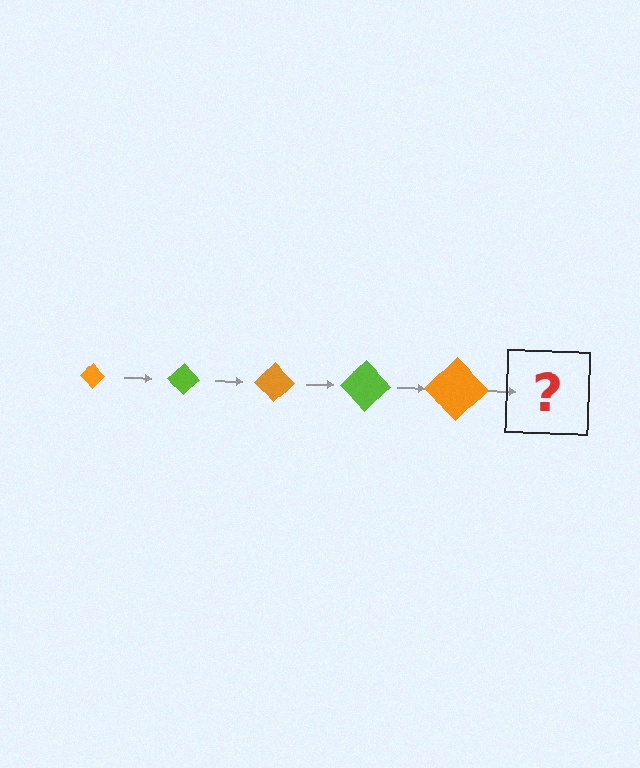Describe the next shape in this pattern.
It should be a lime diamond, larger than the previous one.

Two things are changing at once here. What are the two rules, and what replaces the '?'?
The two rules are that the diamond grows larger each step and the color cycles through orange and lime. The '?' should be a lime diamond, larger than the previous one.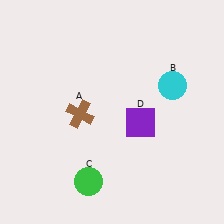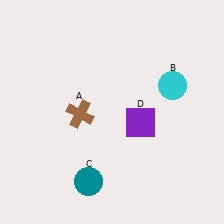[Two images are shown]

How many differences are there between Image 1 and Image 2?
There is 1 difference between the two images.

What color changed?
The circle (C) changed from green in Image 1 to teal in Image 2.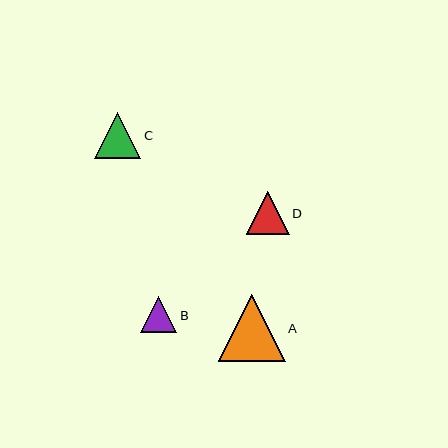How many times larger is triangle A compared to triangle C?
Triangle A is approximately 1.5 times the size of triangle C.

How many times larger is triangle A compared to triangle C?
Triangle A is approximately 1.5 times the size of triangle C.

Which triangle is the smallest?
Triangle B is the smallest with a size of approximately 36 pixels.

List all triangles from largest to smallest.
From largest to smallest: A, C, D, B.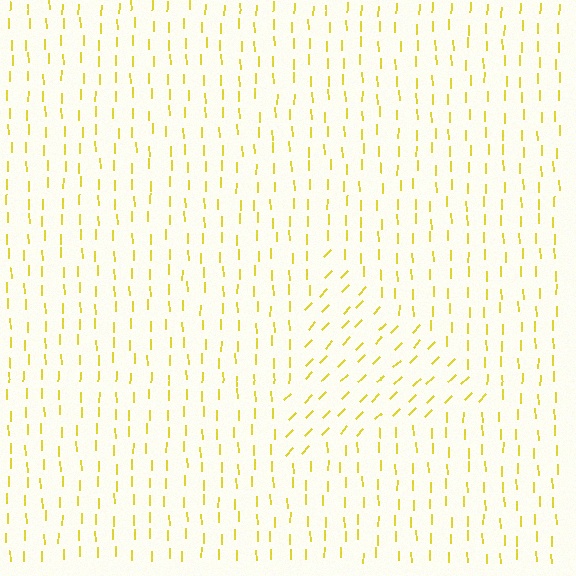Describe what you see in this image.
The image is filled with small yellow line segments. A triangle region in the image has lines oriented differently from the surrounding lines, creating a visible texture boundary.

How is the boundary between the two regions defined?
The boundary is defined purely by a change in line orientation (approximately 45 degrees difference). All lines are the same color and thickness.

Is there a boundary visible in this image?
Yes, there is a texture boundary formed by a change in line orientation.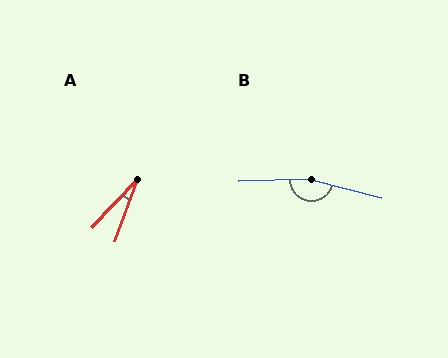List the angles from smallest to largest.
A (24°), B (163°).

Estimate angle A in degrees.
Approximately 24 degrees.